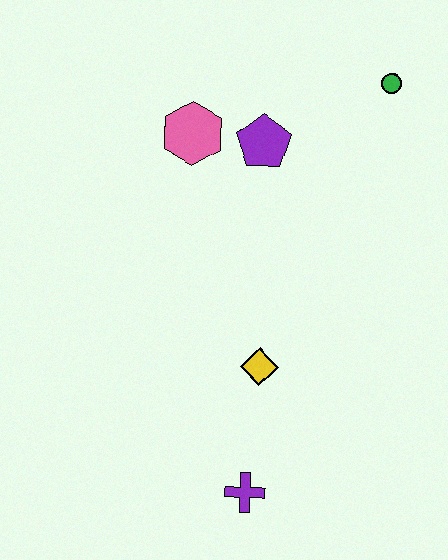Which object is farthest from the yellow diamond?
The green circle is farthest from the yellow diamond.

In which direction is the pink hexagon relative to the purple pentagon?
The pink hexagon is to the left of the purple pentagon.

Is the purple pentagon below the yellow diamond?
No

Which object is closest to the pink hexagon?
The purple pentagon is closest to the pink hexagon.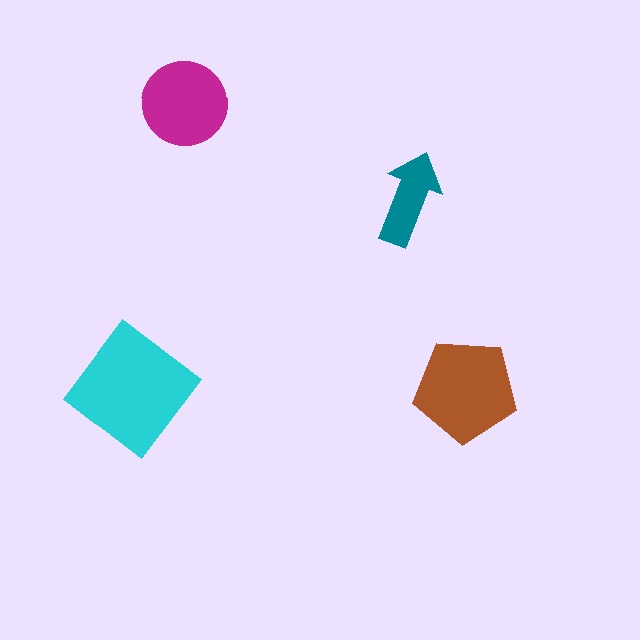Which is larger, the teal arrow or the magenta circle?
The magenta circle.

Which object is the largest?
The cyan diamond.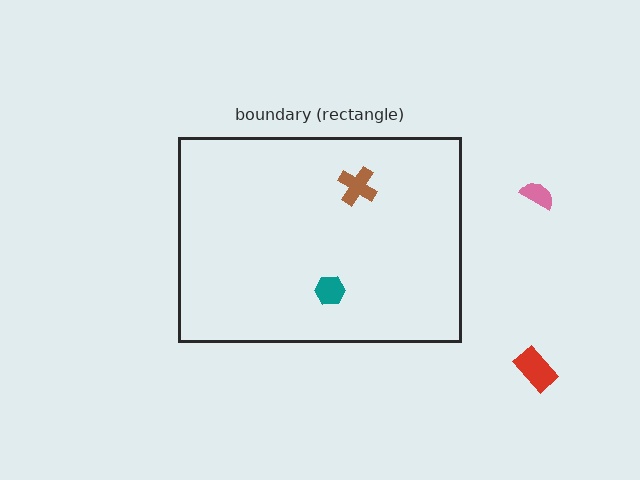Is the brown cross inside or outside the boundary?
Inside.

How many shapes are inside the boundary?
2 inside, 2 outside.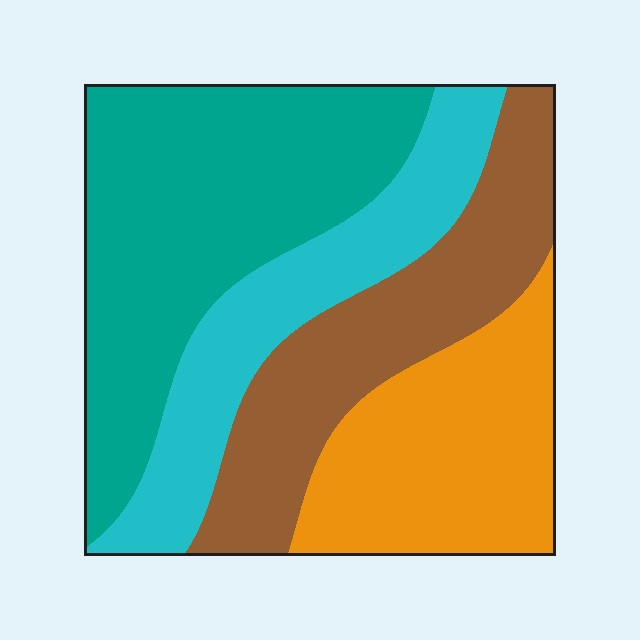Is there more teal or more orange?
Teal.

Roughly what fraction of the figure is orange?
Orange takes up between a sixth and a third of the figure.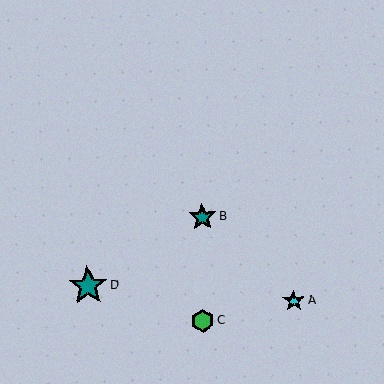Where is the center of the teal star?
The center of the teal star is at (88, 286).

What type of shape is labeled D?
Shape D is a teal star.